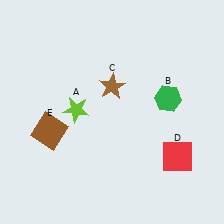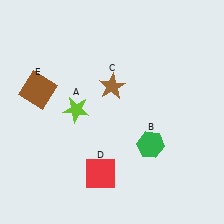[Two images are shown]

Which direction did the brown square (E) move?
The brown square (E) moved up.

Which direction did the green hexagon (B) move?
The green hexagon (B) moved down.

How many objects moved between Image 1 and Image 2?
3 objects moved between the two images.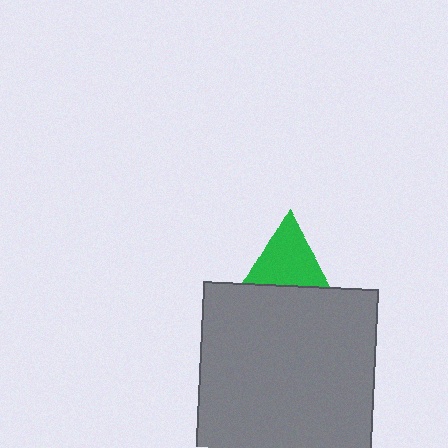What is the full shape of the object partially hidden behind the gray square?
The partially hidden object is a green triangle.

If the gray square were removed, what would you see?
You would see the complete green triangle.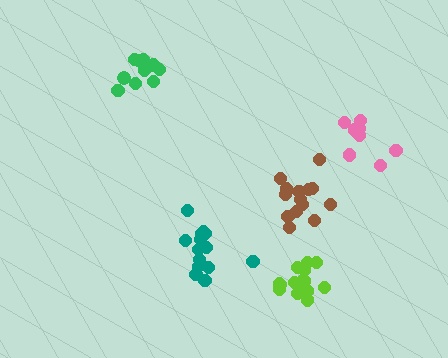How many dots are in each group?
Group 1: 9 dots, Group 2: 14 dots, Group 3: 15 dots, Group 4: 15 dots, Group 5: 11 dots (64 total).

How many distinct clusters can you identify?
There are 5 distinct clusters.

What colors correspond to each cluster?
The clusters are colored: pink, brown, teal, lime, green.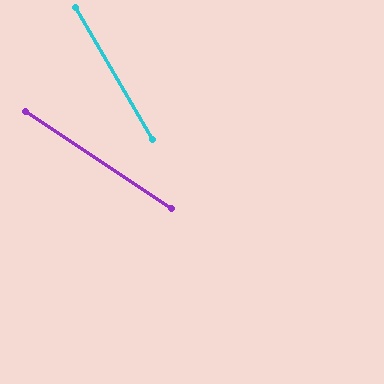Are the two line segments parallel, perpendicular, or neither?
Neither parallel nor perpendicular — they differ by about 26°.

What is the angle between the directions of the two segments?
Approximately 26 degrees.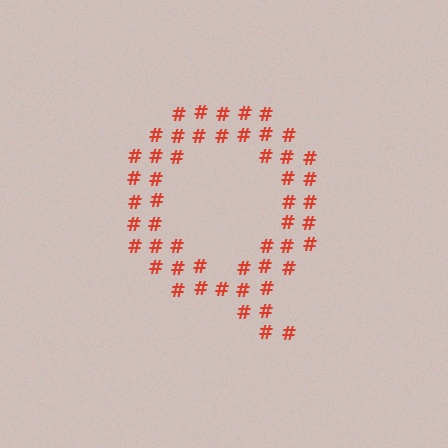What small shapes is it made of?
It is made of small hash symbols.